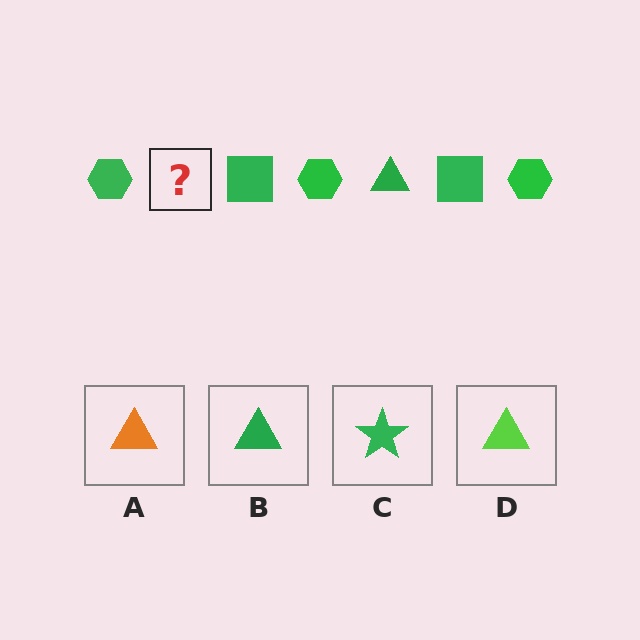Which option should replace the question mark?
Option B.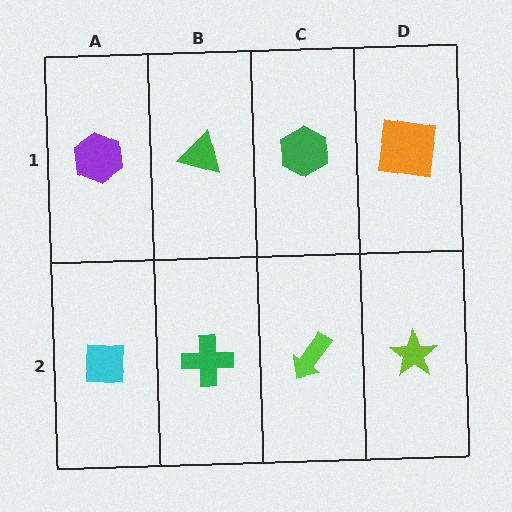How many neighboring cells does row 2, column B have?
3.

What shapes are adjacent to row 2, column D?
An orange square (row 1, column D), a lime arrow (row 2, column C).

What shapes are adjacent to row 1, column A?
A cyan square (row 2, column A), a green triangle (row 1, column B).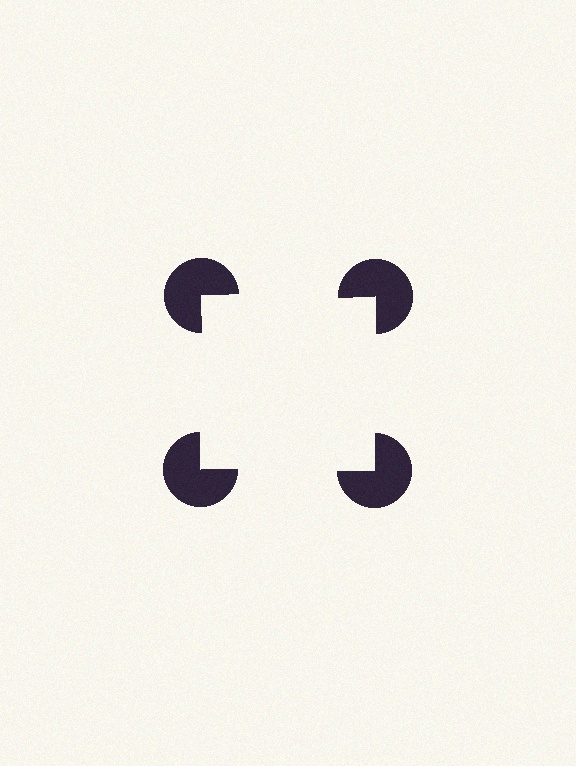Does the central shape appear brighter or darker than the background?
It typically appears slightly brighter than the background, even though no actual brightness change is drawn.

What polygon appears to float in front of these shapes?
An illusory square — its edges are inferred from the aligned wedge cuts in the pac-man discs, not physically drawn.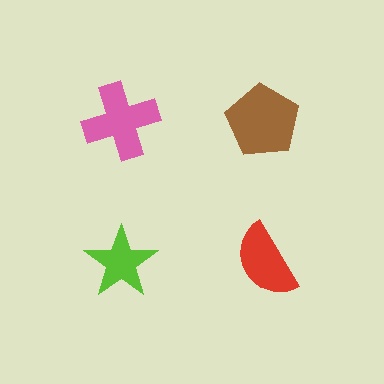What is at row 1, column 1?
A pink cross.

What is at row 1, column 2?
A brown pentagon.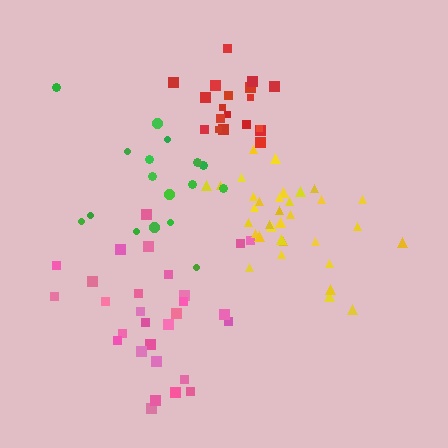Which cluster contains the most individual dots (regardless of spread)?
Yellow (34).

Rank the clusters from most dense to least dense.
yellow, red, pink, green.